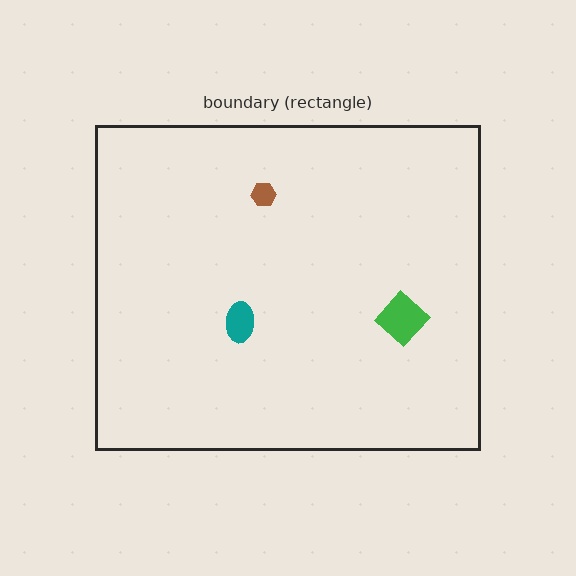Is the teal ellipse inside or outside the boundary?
Inside.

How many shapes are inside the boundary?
3 inside, 0 outside.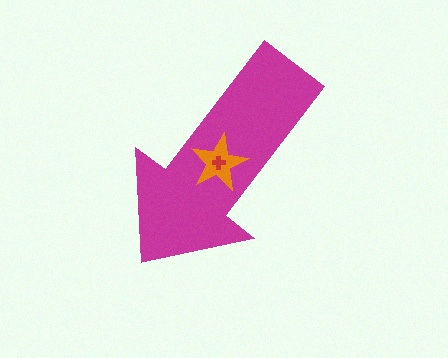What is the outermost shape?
The magenta arrow.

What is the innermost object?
The red cross.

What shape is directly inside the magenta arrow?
The orange star.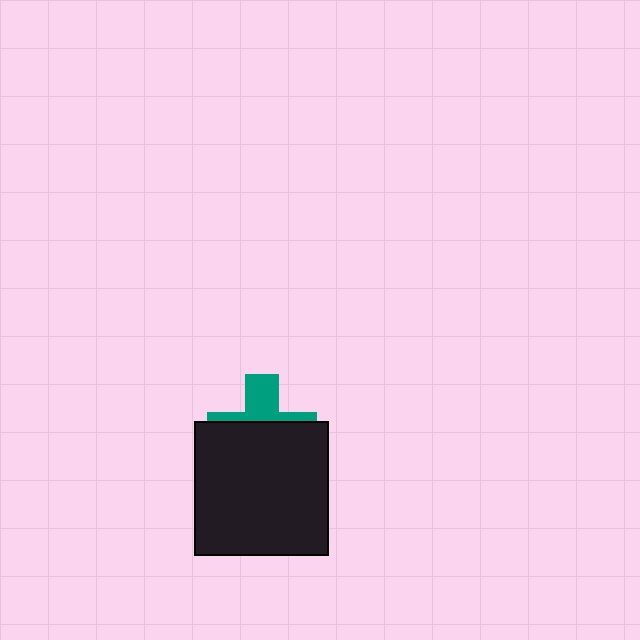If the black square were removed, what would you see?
You would see the complete teal cross.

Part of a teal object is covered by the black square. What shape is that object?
It is a cross.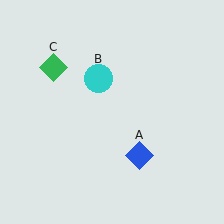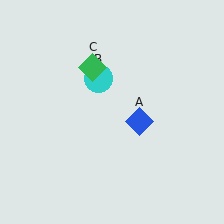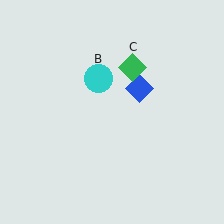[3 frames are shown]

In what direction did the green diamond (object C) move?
The green diamond (object C) moved right.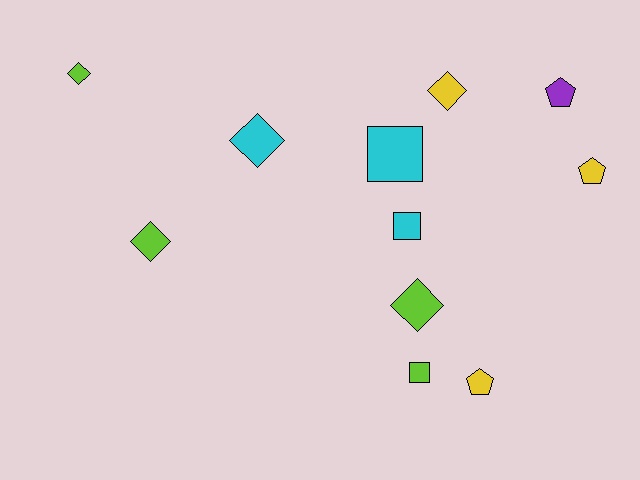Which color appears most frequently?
Lime, with 4 objects.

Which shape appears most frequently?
Diamond, with 5 objects.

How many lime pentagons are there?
There are no lime pentagons.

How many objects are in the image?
There are 11 objects.